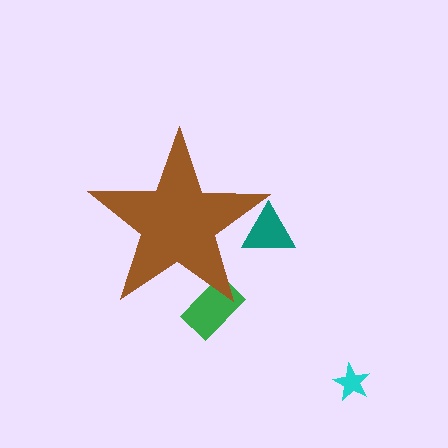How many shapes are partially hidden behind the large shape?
2 shapes are partially hidden.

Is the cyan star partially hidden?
No, the cyan star is fully visible.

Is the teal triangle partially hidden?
Yes, the teal triangle is partially hidden behind the brown star.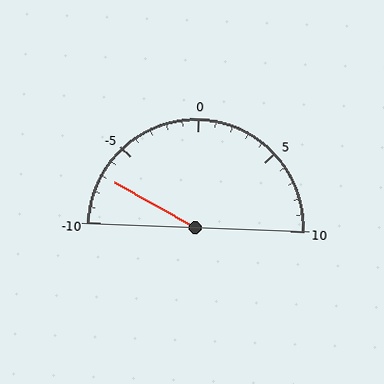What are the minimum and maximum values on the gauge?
The gauge ranges from -10 to 10.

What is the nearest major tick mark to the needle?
The nearest major tick mark is -5.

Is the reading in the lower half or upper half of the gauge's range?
The reading is in the lower half of the range (-10 to 10).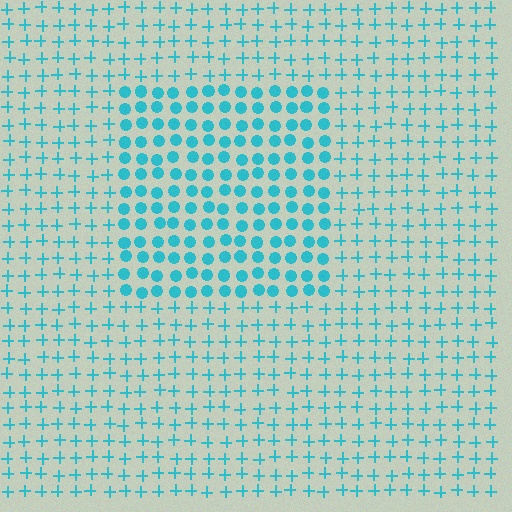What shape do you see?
I see a rectangle.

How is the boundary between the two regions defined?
The boundary is defined by a change in element shape: circles inside vs. plus signs outside. All elements share the same color and spacing.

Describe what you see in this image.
The image is filled with small cyan elements arranged in a uniform grid. A rectangle-shaped region contains circles, while the surrounding area contains plus signs. The boundary is defined purely by the change in element shape.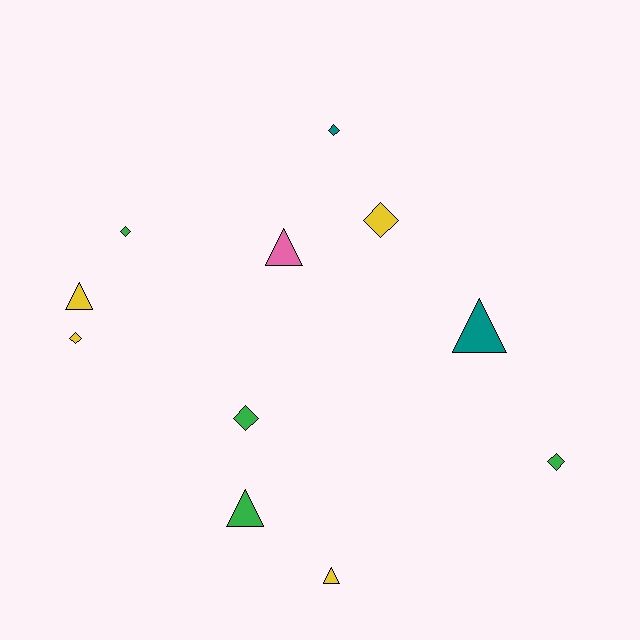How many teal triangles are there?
There is 1 teal triangle.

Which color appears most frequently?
Yellow, with 4 objects.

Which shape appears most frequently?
Diamond, with 6 objects.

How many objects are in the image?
There are 11 objects.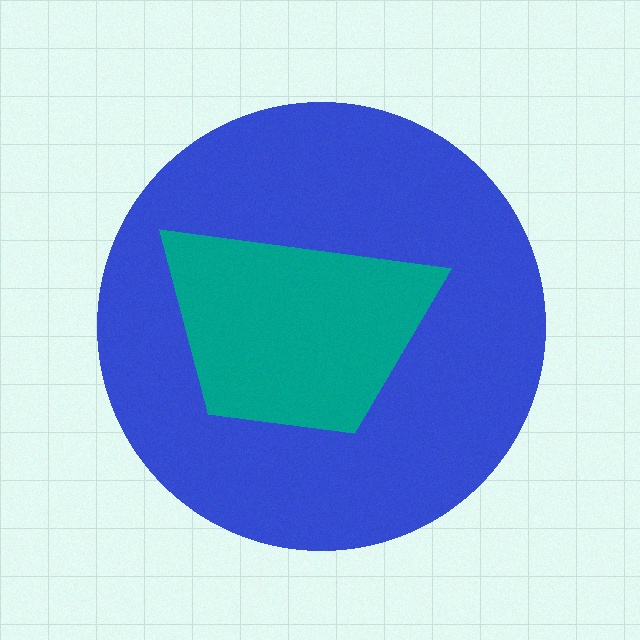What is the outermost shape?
The blue circle.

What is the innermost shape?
The teal trapezoid.